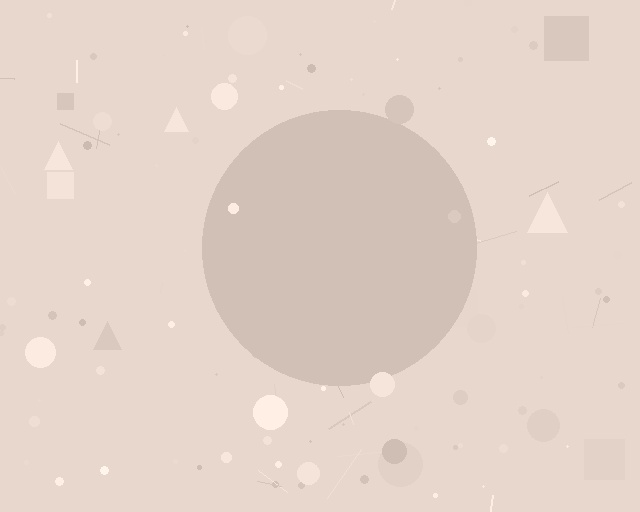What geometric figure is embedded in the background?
A circle is embedded in the background.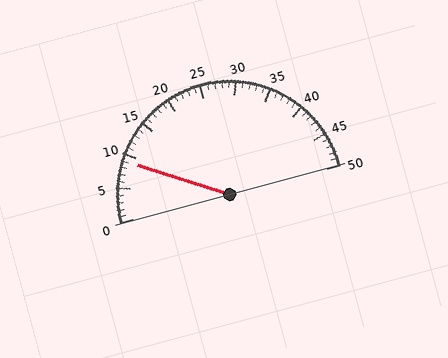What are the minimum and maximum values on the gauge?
The gauge ranges from 0 to 50.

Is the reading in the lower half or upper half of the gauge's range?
The reading is in the lower half of the range (0 to 50).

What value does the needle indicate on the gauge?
The needle indicates approximately 9.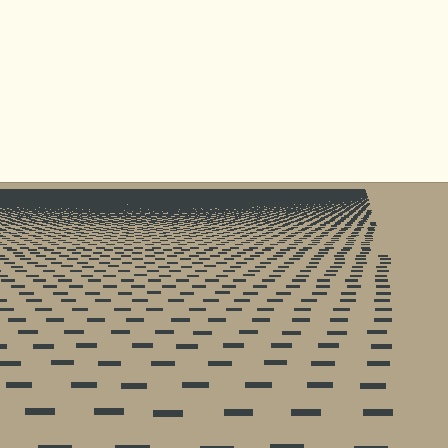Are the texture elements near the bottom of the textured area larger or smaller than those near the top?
Larger. Near the bottom, elements are closer to the viewer and appear at a bigger on-screen size.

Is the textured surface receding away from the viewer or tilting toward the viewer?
The surface is receding away from the viewer. Texture elements get smaller and denser toward the top.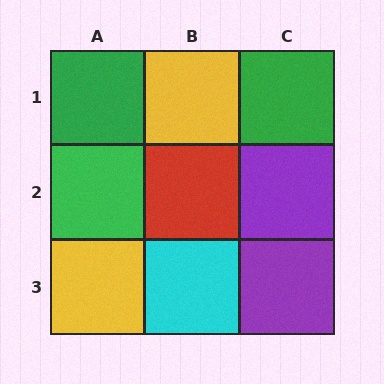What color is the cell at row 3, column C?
Purple.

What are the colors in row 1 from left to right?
Green, yellow, green.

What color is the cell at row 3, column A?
Yellow.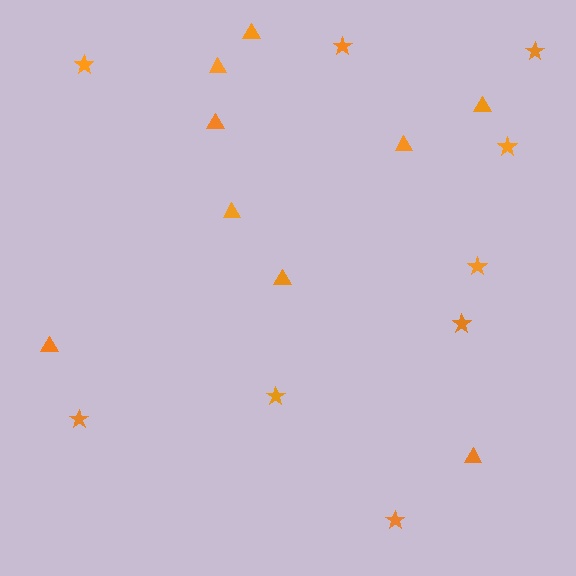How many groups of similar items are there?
There are 2 groups: one group of triangles (9) and one group of stars (9).